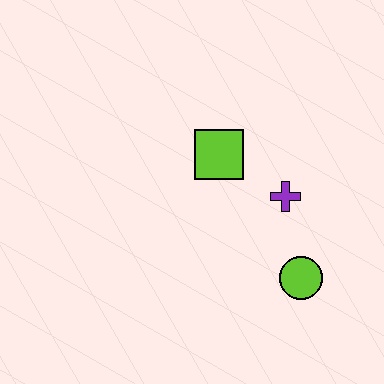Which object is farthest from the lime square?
The lime circle is farthest from the lime square.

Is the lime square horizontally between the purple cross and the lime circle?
No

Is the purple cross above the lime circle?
Yes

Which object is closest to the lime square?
The purple cross is closest to the lime square.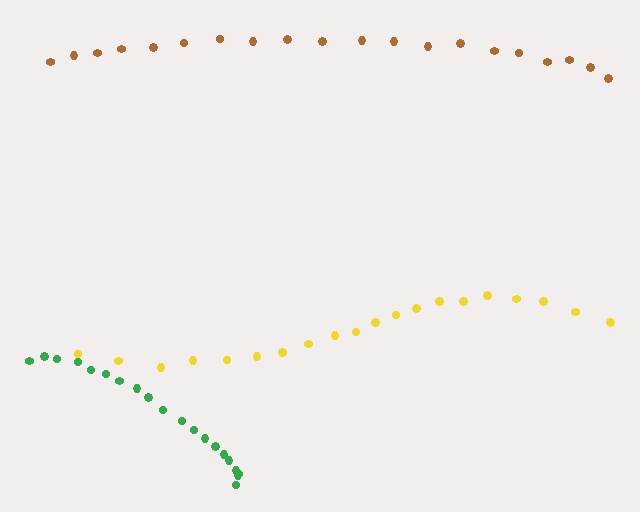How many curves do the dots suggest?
There are 3 distinct paths.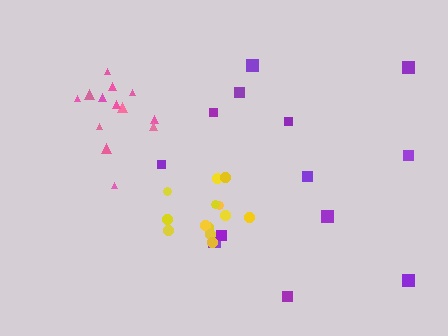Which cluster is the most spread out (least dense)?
Purple.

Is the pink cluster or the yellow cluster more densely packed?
Yellow.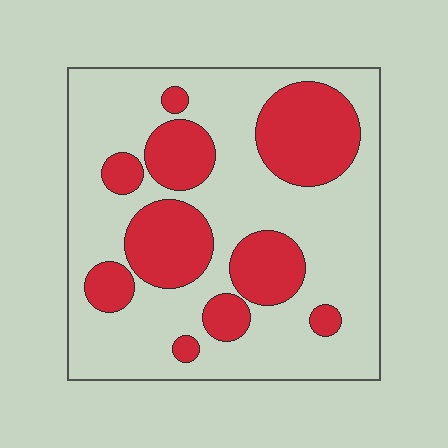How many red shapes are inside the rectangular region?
10.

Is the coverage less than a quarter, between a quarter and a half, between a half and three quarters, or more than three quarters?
Between a quarter and a half.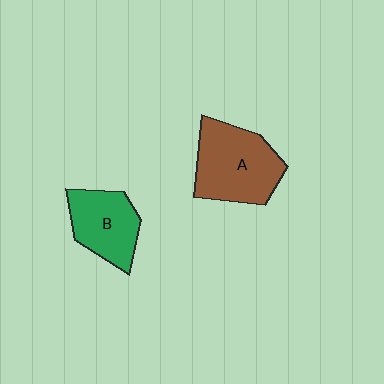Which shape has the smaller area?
Shape B (green).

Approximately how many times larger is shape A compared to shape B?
Approximately 1.4 times.